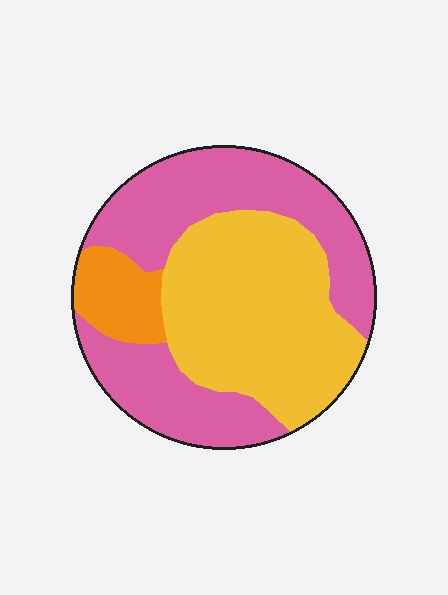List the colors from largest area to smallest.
From largest to smallest: pink, yellow, orange.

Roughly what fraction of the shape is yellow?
Yellow takes up about two fifths (2/5) of the shape.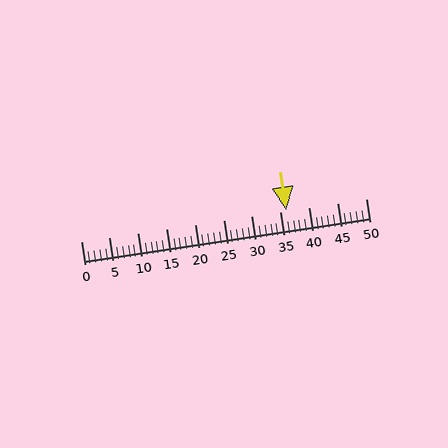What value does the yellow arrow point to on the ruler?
The yellow arrow points to approximately 36.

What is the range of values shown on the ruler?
The ruler shows values from 0 to 50.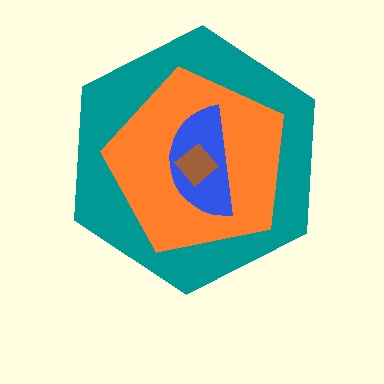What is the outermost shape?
The teal hexagon.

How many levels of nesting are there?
4.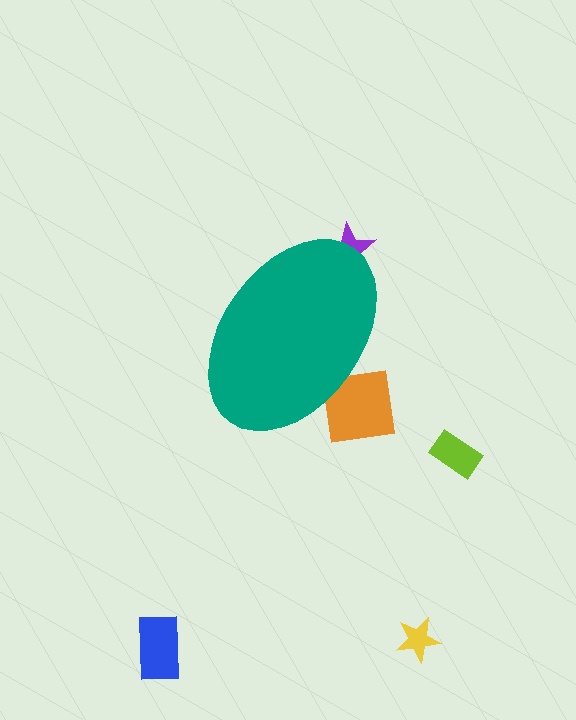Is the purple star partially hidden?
Yes, the purple star is partially hidden behind the teal ellipse.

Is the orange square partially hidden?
Yes, the orange square is partially hidden behind the teal ellipse.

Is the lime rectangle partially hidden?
No, the lime rectangle is fully visible.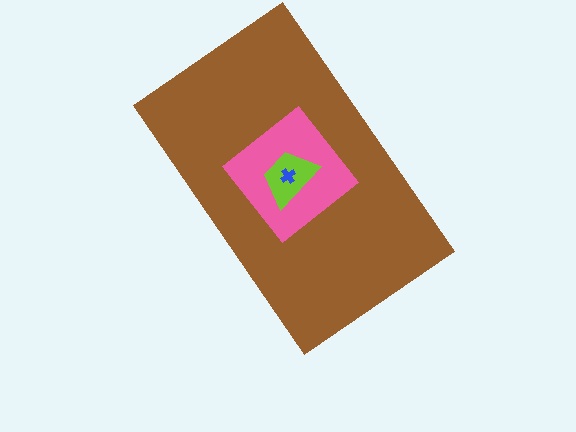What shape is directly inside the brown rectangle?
The pink diamond.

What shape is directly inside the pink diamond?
The lime trapezoid.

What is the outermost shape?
The brown rectangle.